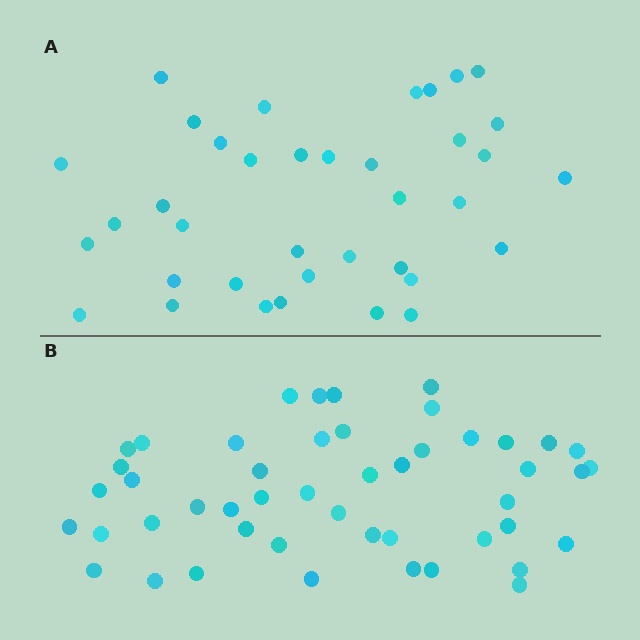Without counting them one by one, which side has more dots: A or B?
Region B (the bottom region) has more dots.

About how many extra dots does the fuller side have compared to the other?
Region B has roughly 12 or so more dots than region A.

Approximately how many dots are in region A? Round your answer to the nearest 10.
About 40 dots. (The exact count is 37, which rounds to 40.)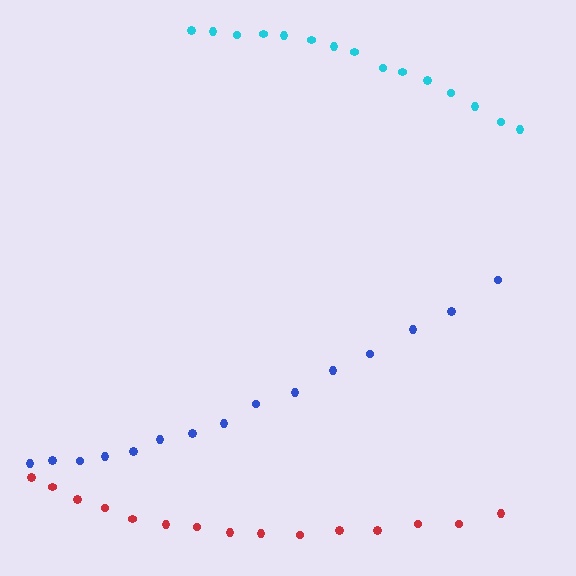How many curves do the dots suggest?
There are 3 distinct paths.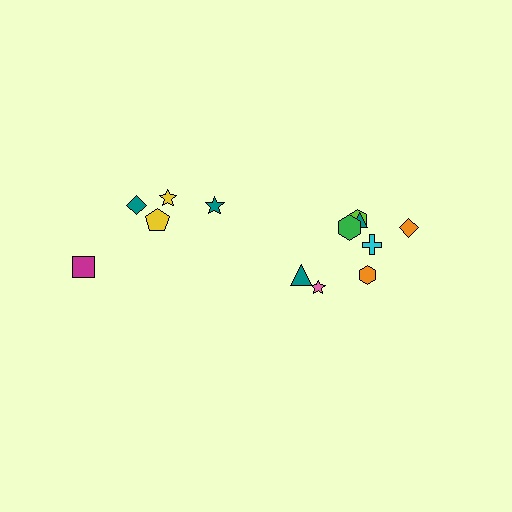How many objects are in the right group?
There are 8 objects.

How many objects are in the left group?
There are 5 objects.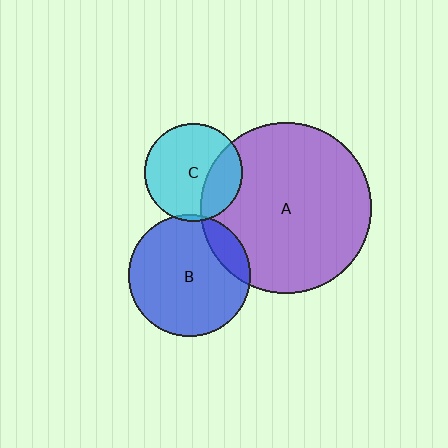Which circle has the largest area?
Circle A (purple).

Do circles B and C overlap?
Yes.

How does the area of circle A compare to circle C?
Approximately 3.0 times.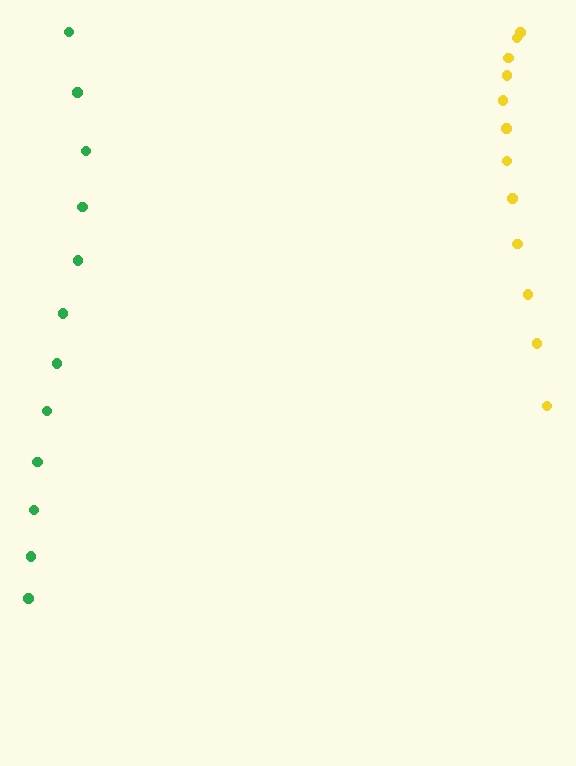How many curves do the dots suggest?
There are 2 distinct paths.